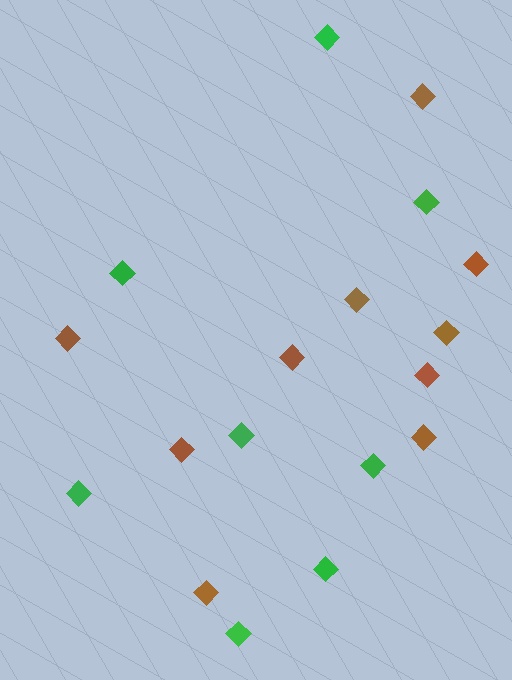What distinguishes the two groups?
There are 2 groups: one group of green diamonds (8) and one group of brown diamonds (10).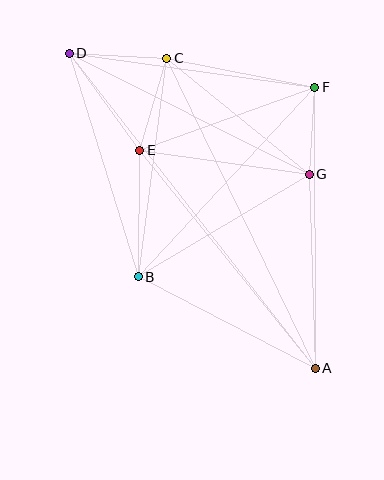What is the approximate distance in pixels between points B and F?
The distance between B and F is approximately 259 pixels.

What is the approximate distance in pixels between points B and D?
The distance between B and D is approximately 234 pixels.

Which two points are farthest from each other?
Points A and D are farthest from each other.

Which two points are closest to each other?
Points F and G are closest to each other.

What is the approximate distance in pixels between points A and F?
The distance between A and F is approximately 281 pixels.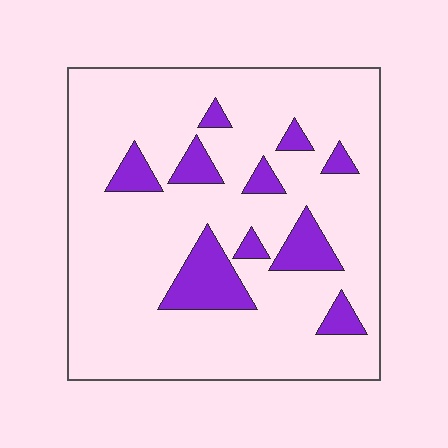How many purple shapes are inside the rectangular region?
10.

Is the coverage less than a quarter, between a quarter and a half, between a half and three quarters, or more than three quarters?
Less than a quarter.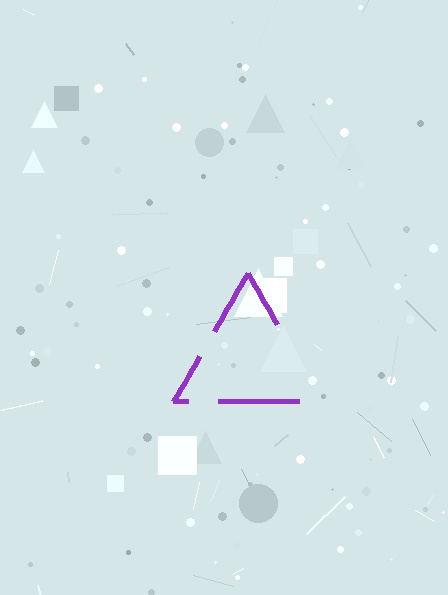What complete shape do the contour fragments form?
The contour fragments form a triangle.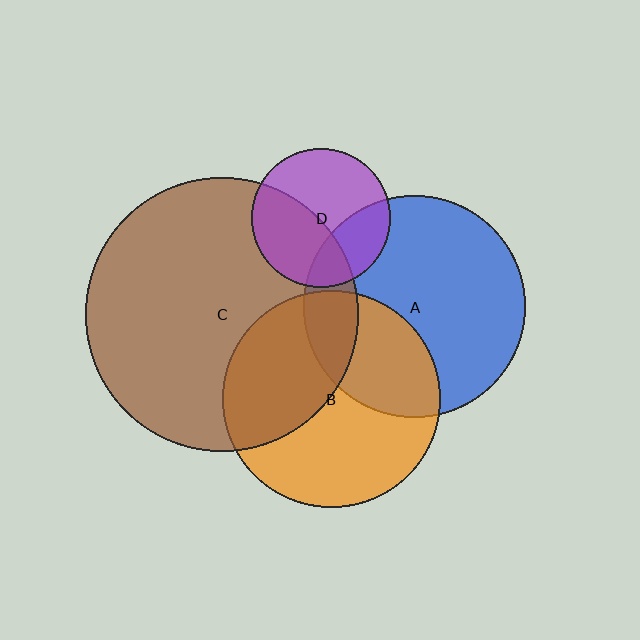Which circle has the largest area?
Circle C (brown).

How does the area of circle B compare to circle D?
Approximately 2.5 times.